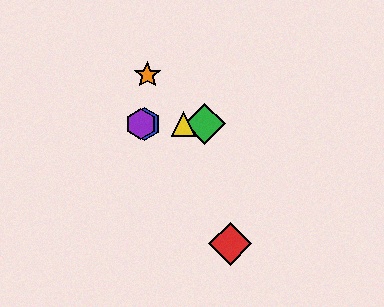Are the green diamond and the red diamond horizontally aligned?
No, the green diamond is at y≈124 and the red diamond is at y≈244.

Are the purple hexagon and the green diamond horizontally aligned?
Yes, both are at y≈124.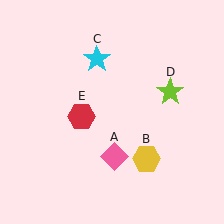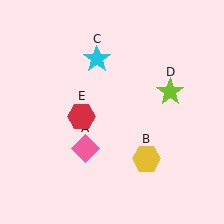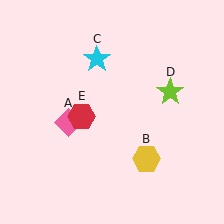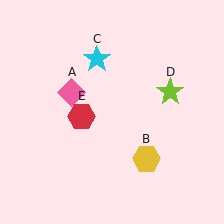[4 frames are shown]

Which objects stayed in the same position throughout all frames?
Yellow hexagon (object B) and cyan star (object C) and lime star (object D) and red hexagon (object E) remained stationary.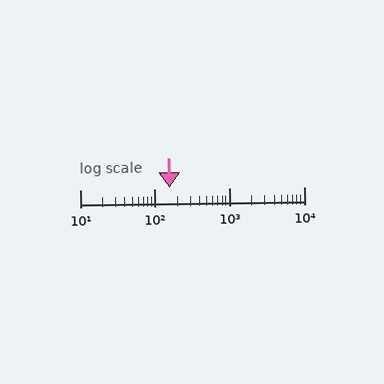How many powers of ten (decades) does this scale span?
The scale spans 3 decades, from 10 to 10000.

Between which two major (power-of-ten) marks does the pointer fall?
The pointer is between 100 and 1000.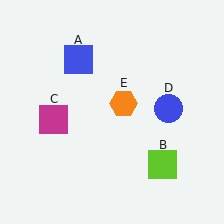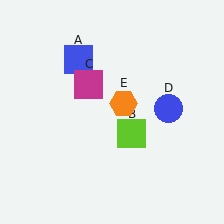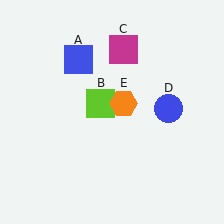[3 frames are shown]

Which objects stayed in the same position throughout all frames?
Blue square (object A) and blue circle (object D) and orange hexagon (object E) remained stationary.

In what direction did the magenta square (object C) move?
The magenta square (object C) moved up and to the right.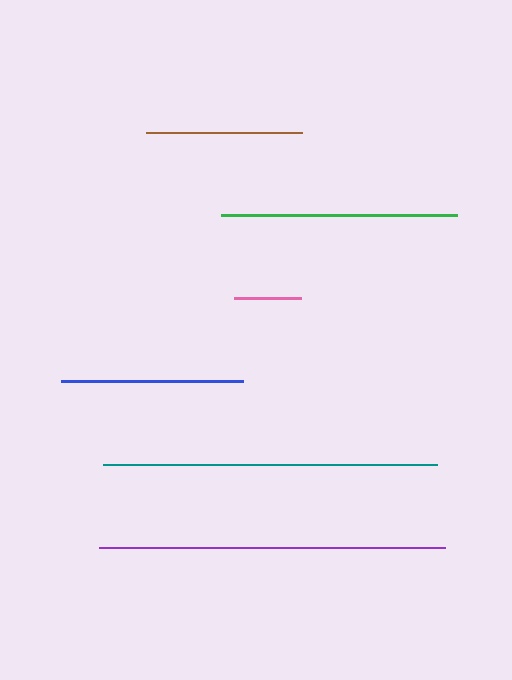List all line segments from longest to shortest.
From longest to shortest: purple, teal, green, blue, brown, pink.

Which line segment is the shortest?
The pink line is the shortest at approximately 67 pixels.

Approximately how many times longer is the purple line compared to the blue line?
The purple line is approximately 1.9 times the length of the blue line.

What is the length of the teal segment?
The teal segment is approximately 334 pixels long.